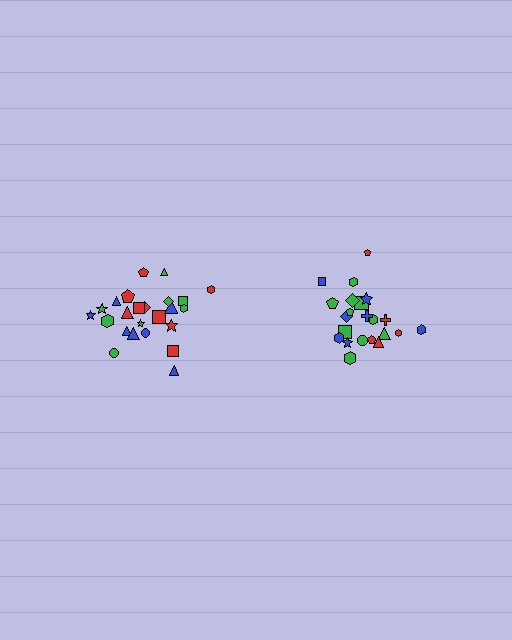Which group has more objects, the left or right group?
The left group.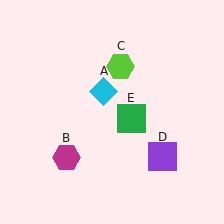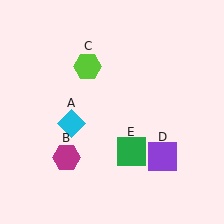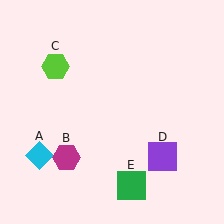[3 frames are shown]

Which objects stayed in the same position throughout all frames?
Magenta hexagon (object B) and purple square (object D) remained stationary.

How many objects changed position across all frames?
3 objects changed position: cyan diamond (object A), lime hexagon (object C), green square (object E).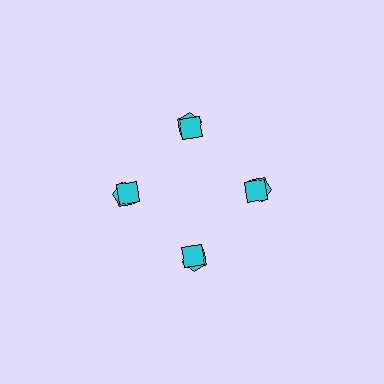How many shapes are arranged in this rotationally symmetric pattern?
There are 8 shapes, arranged in 4 groups of 2.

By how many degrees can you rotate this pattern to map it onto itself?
The pattern maps onto itself every 90 degrees of rotation.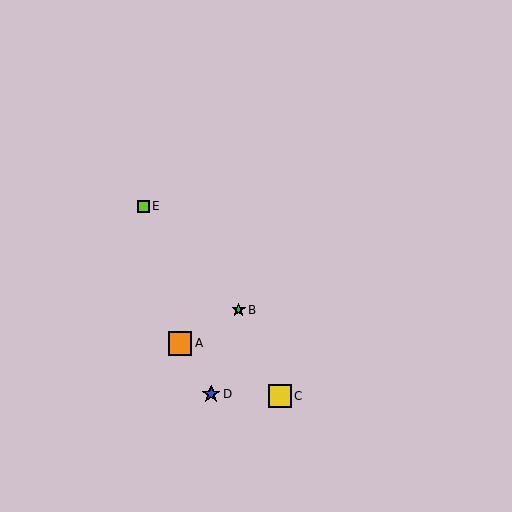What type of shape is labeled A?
Shape A is an orange square.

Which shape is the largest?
The orange square (labeled A) is the largest.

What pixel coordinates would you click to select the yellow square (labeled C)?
Click at (280, 396) to select the yellow square C.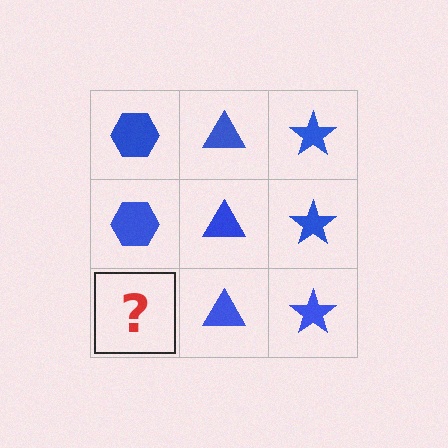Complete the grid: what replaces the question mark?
The question mark should be replaced with a blue hexagon.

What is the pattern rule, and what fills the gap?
The rule is that each column has a consistent shape. The gap should be filled with a blue hexagon.